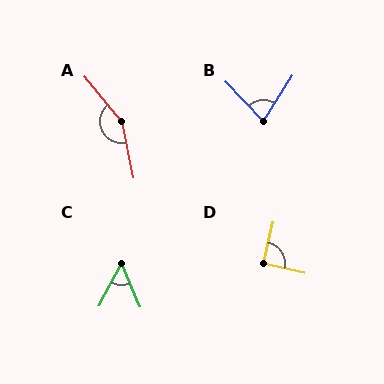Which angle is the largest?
A, at approximately 152 degrees.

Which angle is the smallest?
C, at approximately 51 degrees.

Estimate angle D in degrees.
Approximately 91 degrees.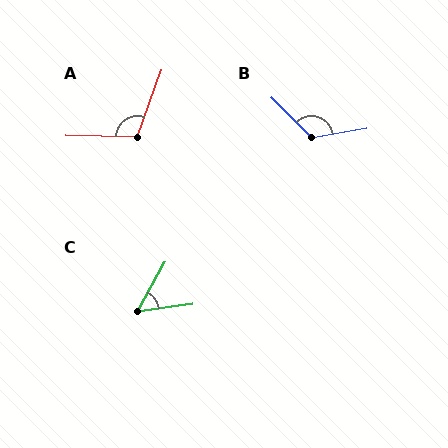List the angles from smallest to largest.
C (53°), A (109°), B (125°).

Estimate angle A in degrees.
Approximately 109 degrees.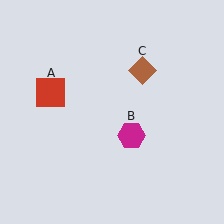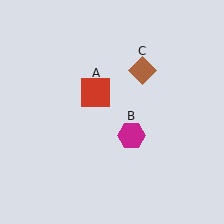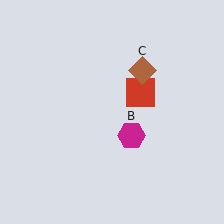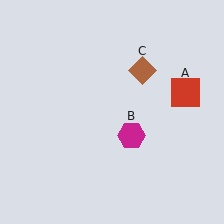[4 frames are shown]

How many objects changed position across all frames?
1 object changed position: red square (object A).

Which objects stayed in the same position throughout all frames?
Magenta hexagon (object B) and brown diamond (object C) remained stationary.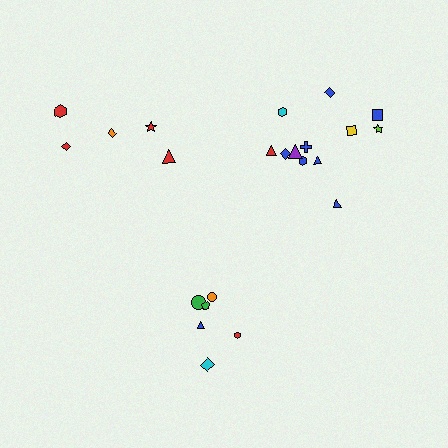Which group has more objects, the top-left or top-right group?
The top-right group.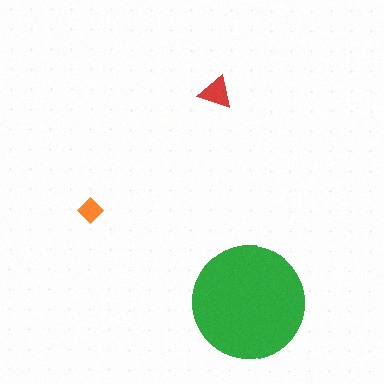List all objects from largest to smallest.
The green circle, the red triangle, the orange diamond.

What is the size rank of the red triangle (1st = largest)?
2nd.